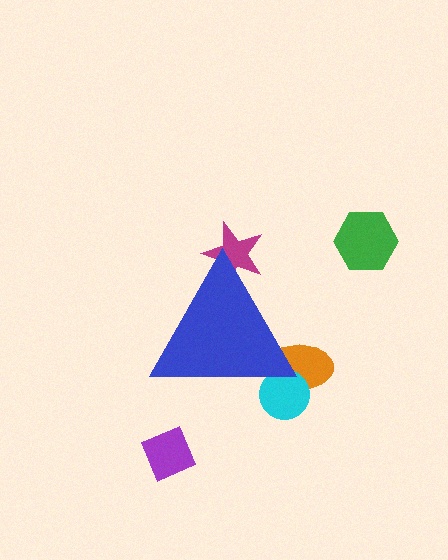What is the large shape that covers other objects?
A blue triangle.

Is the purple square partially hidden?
No, the purple square is fully visible.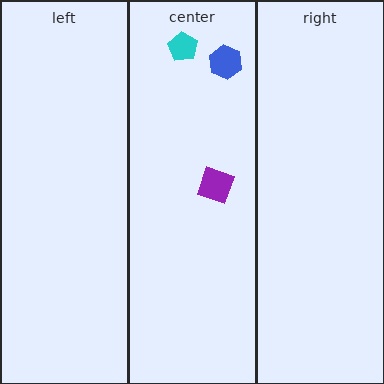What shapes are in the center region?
The cyan pentagon, the purple square, the blue hexagon.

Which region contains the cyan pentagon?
The center region.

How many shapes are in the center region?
3.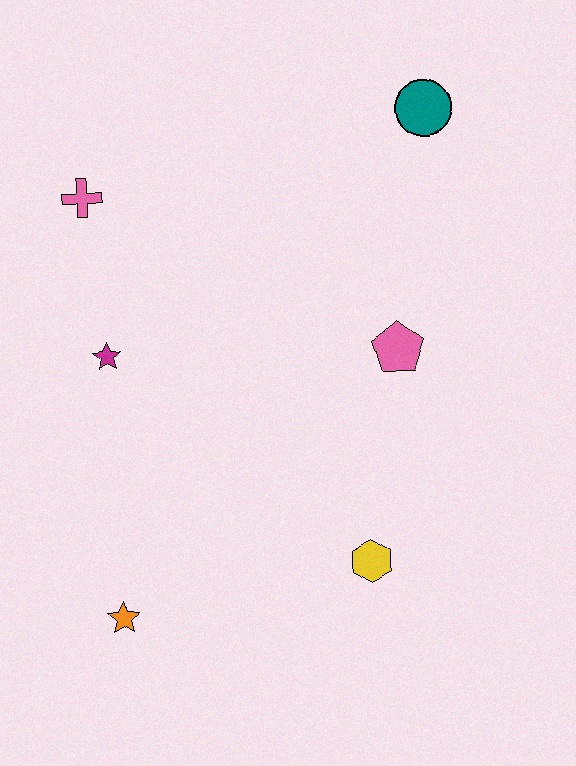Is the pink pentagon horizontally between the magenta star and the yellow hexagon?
No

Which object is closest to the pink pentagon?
The yellow hexagon is closest to the pink pentagon.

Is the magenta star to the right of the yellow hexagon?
No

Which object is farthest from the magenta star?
The teal circle is farthest from the magenta star.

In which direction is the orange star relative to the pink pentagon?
The orange star is to the left of the pink pentagon.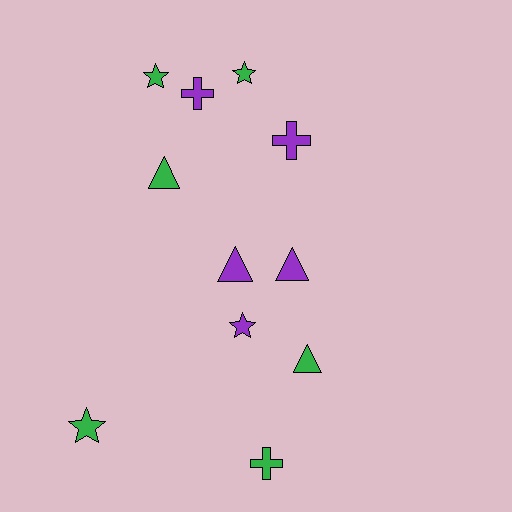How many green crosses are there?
There is 1 green cross.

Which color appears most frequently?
Green, with 6 objects.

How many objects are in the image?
There are 11 objects.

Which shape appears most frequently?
Triangle, with 4 objects.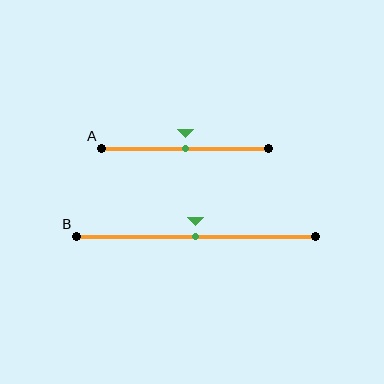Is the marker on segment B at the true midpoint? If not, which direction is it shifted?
Yes, the marker on segment B is at the true midpoint.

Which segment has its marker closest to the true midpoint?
Segment A has its marker closest to the true midpoint.